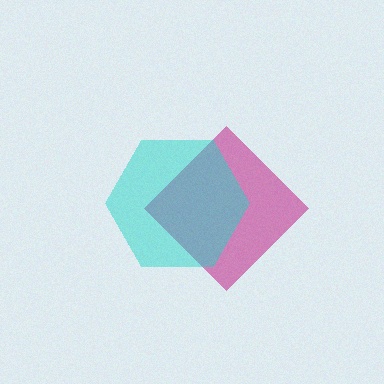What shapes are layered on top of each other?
The layered shapes are: a magenta diamond, a cyan hexagon.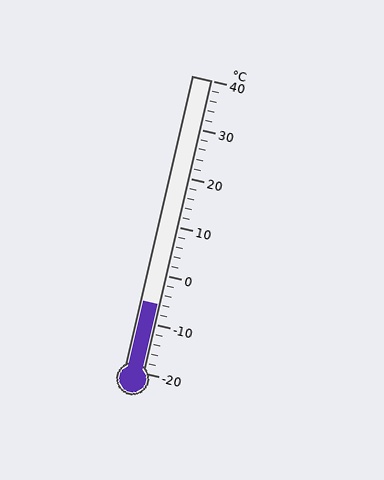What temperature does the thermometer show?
The thermometer shows approximately -6°C.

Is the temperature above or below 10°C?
The temperature is below 10°C.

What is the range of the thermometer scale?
The thermometer scale ranges from -20°C to 40°C.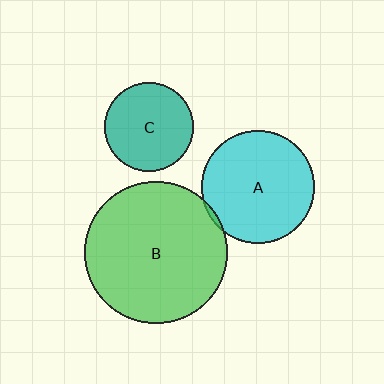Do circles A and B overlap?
Yes.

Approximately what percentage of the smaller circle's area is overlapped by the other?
Approximately 5%.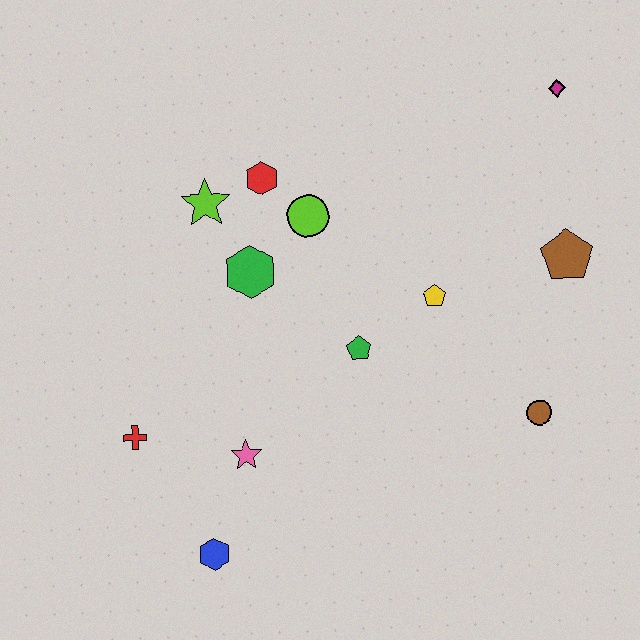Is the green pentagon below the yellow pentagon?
Yes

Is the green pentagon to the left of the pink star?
No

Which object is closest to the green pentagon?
The yellow pentagon is closest to the green pentagon.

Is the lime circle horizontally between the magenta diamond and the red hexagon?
Yes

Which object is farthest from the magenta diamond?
The blue hexagon is farthest from the magenta diamond.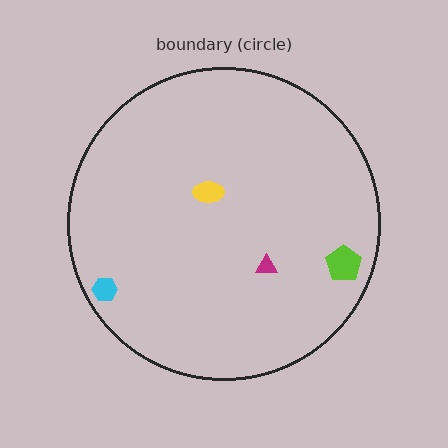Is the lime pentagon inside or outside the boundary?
Inside.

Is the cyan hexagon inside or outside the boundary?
Inside.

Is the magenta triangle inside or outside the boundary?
Inside.